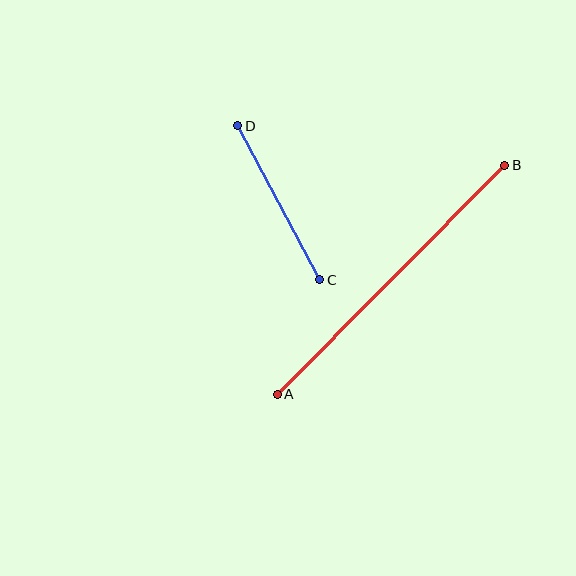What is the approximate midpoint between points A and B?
The midpoint is at approximately (391, 280) pixels.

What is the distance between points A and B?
The distance is approximately 323 pixels.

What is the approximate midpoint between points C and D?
The midpoint is at approximately (279, 203) pixels.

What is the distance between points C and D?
The distance is approximately 174 pixels.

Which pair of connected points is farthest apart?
Points A and B are farthest apart.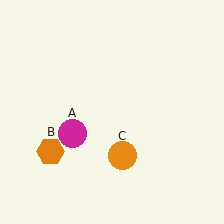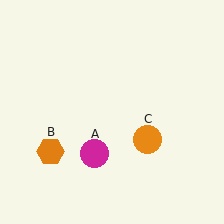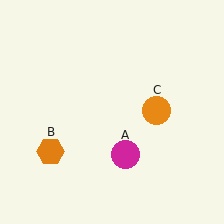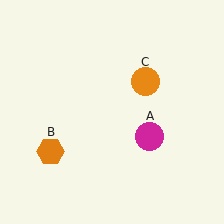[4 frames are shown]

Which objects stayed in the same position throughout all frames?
Orange hexagon (object B) remained stationary.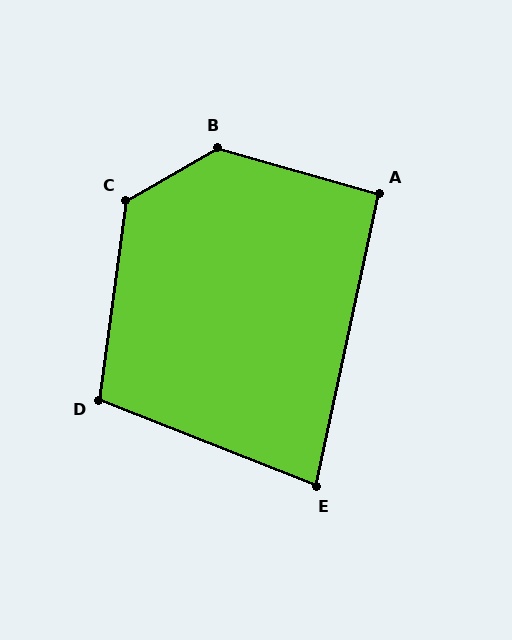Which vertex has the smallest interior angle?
E, at approximately 81 degrees.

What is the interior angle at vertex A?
Approximately 94 degrees (approximately right).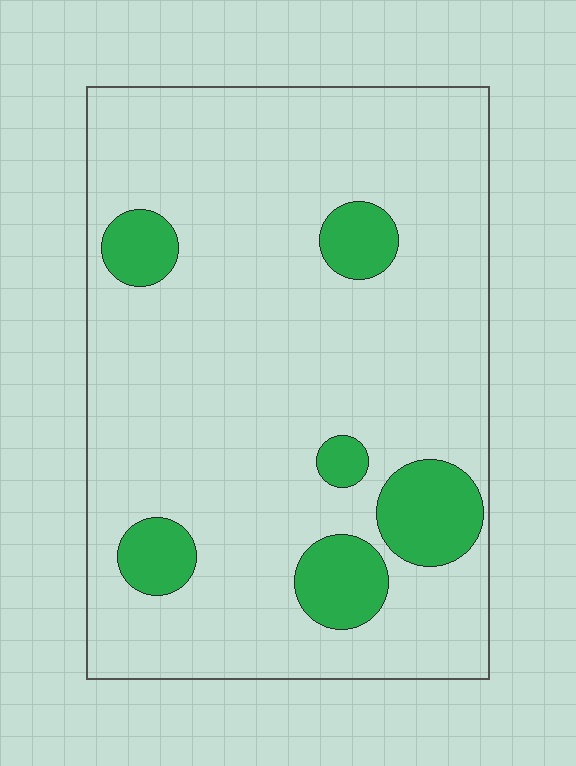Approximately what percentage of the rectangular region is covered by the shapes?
Approximately 15%.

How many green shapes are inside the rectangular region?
6.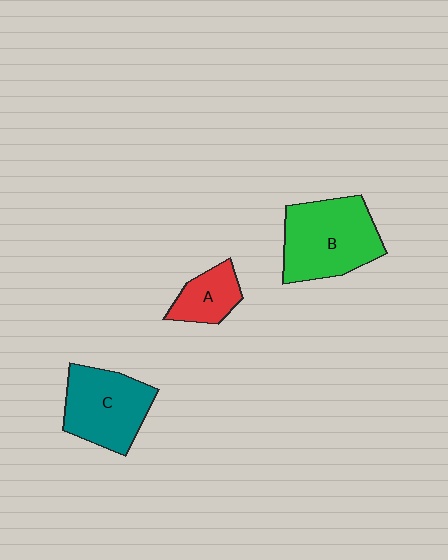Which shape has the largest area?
Shape B (green).